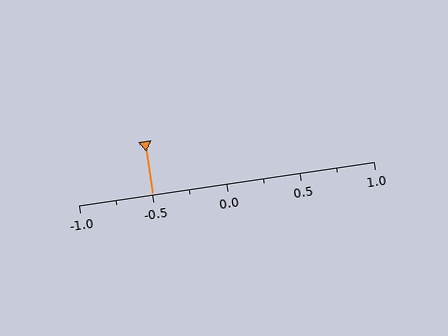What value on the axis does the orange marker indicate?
The marker indicates approximately -0.5.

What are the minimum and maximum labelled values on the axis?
The axis runs from -1.0 to 1.0.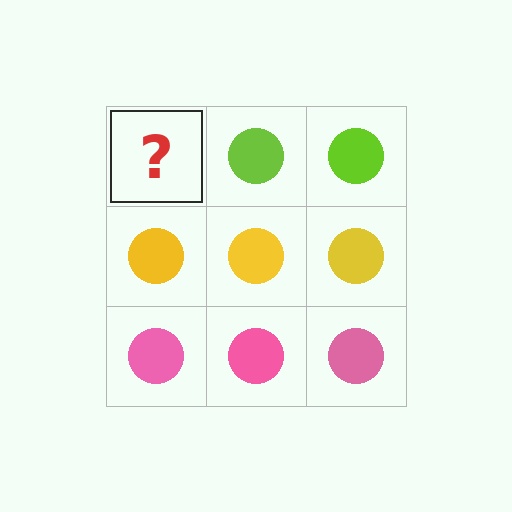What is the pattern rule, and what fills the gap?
The rule is that each row has a consistent color. The gap should be filled with a lime circle.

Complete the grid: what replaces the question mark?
The question mark should be replaced with a lime circle.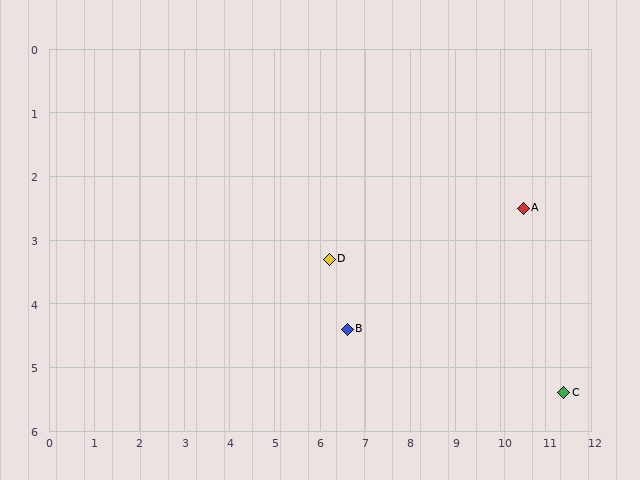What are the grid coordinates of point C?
Point C is at approximately (11.4, 5.4).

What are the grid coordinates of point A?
Point A is at approximately (10.5, 2.5).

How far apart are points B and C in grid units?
Points B and C are about 4.9 grid units apart.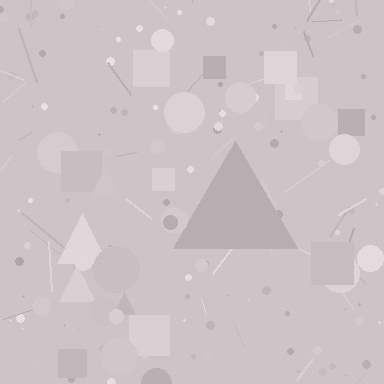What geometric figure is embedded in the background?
A triangle is embedded in the background.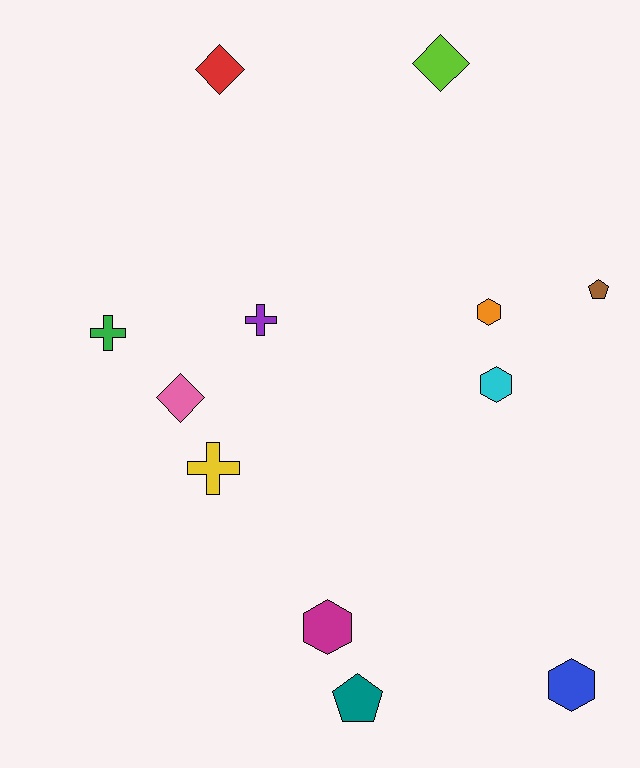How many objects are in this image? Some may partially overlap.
There are 12 objects.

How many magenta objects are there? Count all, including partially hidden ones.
There is 1 magenta object.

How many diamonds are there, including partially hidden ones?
There are 3 diamonds.